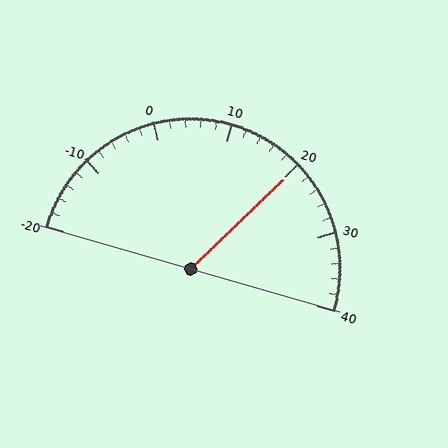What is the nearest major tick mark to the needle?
The nearest major tick mark is 20.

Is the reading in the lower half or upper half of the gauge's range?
The reading is in the upper half of the range (-20 to 40).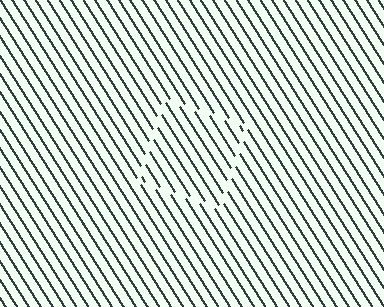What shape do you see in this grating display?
An illusory square. The interior of the shape contains the same grating, shifted by half a period — the contour is defined by the phase discontinuity where line-ends from the inner and outer gratings abut.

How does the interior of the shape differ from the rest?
The interior of the shape contains the same grating, shifted by half a period — the contour is defined by the phase discontinuity where line-ends from the inner and outer gratings abut.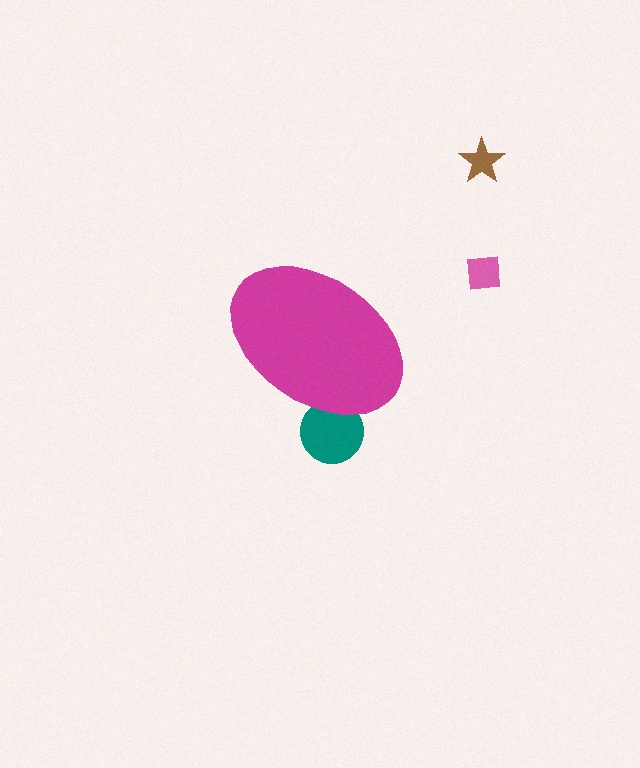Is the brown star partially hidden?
No, the brown star is fully visible.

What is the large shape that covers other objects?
A magenta ellipse.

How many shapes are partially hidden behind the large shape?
1 shape is partially hidden.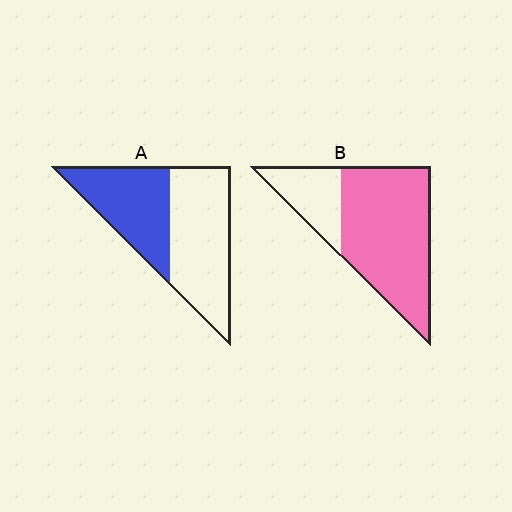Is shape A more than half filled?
No.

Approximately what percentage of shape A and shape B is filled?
A is approximately 45% and B is approximately 75%.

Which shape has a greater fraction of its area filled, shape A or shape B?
Shape B.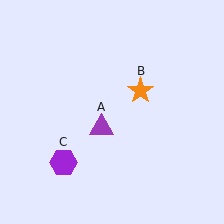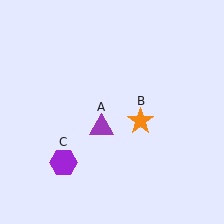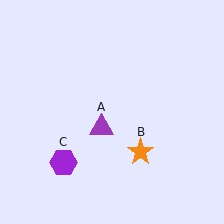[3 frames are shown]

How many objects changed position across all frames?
1 object changed position: orange star (object B).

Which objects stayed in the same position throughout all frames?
Purple triangle (object A) and purple hexagon (object C) remained stationary.